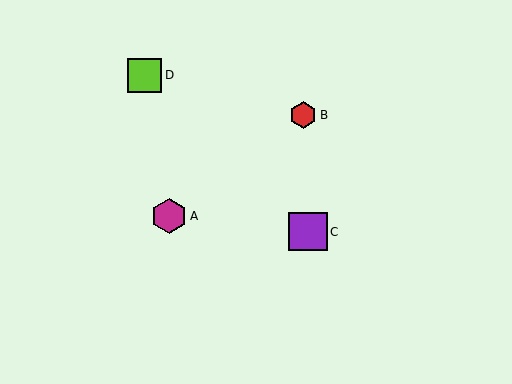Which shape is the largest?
The purple square (labeled C) is the largest.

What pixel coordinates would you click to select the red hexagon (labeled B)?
Click at (303, 115) to select the red hexagon B.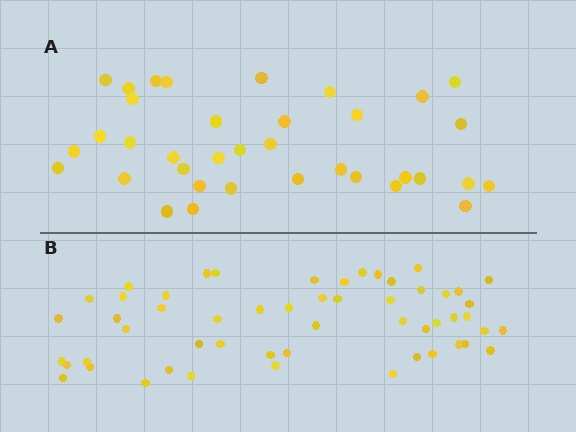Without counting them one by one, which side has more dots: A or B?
Region B (the bottom region) has more dots.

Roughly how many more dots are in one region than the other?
Region B has approximately 20 more dots than region A.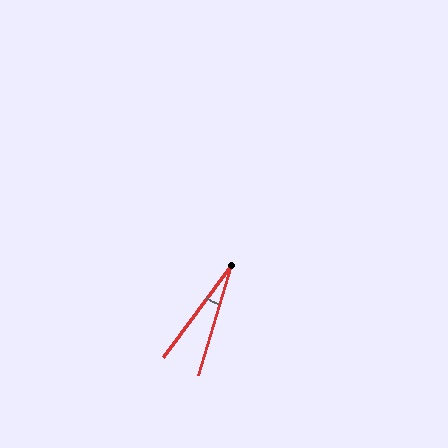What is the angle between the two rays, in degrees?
Approximately 20 degrees.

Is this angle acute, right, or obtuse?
It is acute.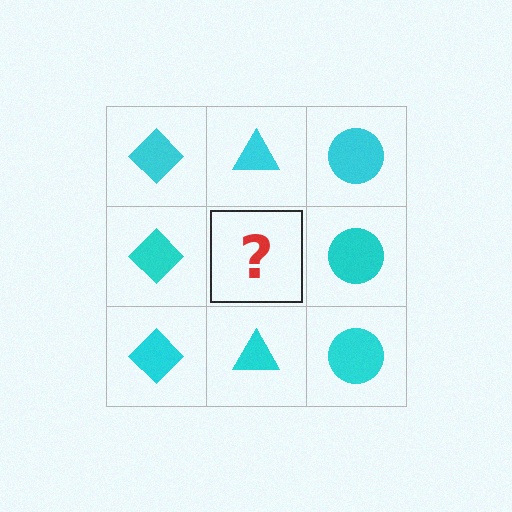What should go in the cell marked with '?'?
The missing cell should contain a cyan triangle.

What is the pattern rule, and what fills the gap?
The rule is that each column has a consistent shape. The gap should be filled with a cyan triangle.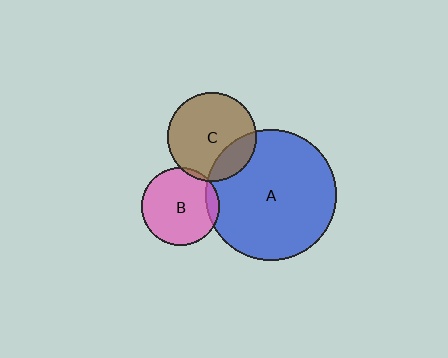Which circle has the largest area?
Circle A (blue).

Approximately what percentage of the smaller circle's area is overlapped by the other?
Approximately 5%.